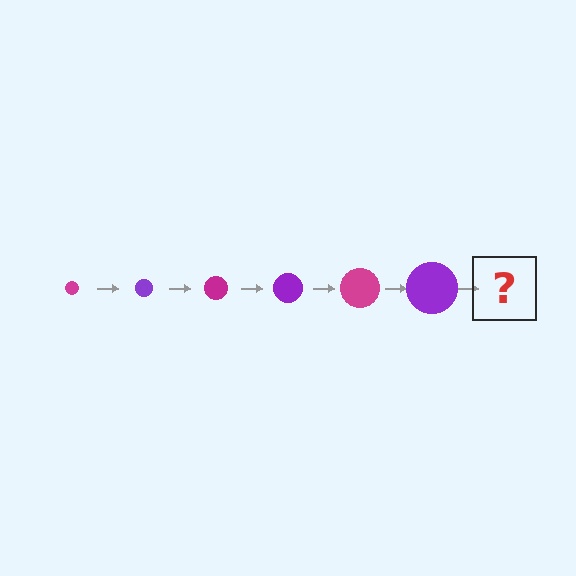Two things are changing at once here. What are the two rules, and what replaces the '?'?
The two rules are that the circle grows larger each step and the color cycles through magenta and purple. The '?' should be a magenta circle, larger than the previous one.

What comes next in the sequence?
The next element should be a magenta circle, larger than the previous one.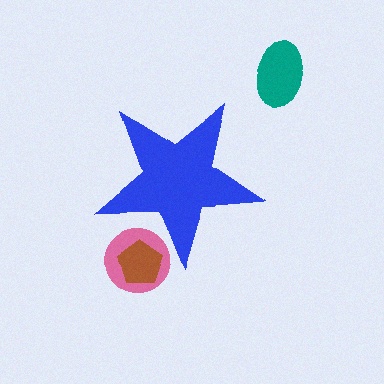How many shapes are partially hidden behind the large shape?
2 shapes are partially hidden.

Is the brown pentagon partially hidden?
Yes, the brown pentagon is partially hidden behind the blue star.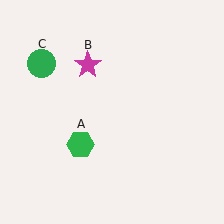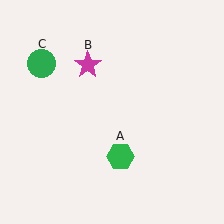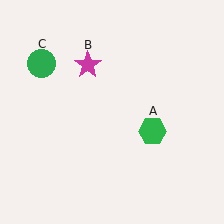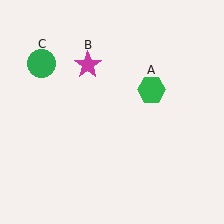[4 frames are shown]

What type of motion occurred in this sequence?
The green hexagon (object A) rotated counterclockwise around the center of the scene.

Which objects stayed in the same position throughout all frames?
Magenta star (object B) and green circle (object C) remained stationary.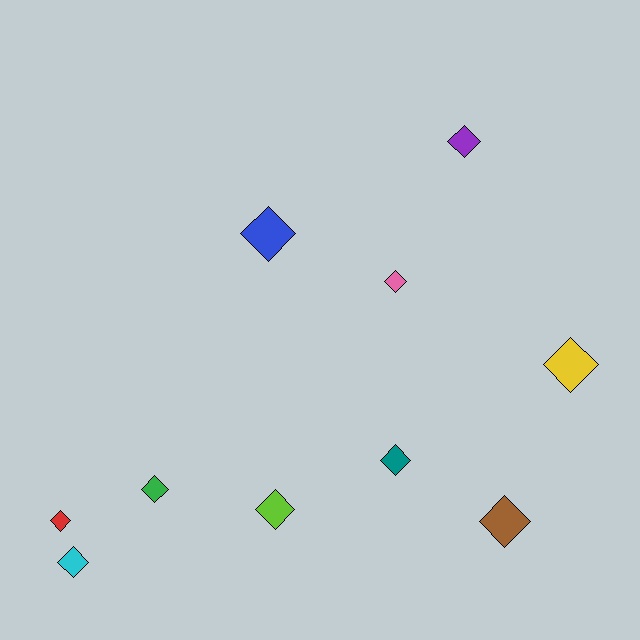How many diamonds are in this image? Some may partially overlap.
There are 10 diamonds.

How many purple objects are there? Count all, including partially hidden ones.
There is 1 purple object.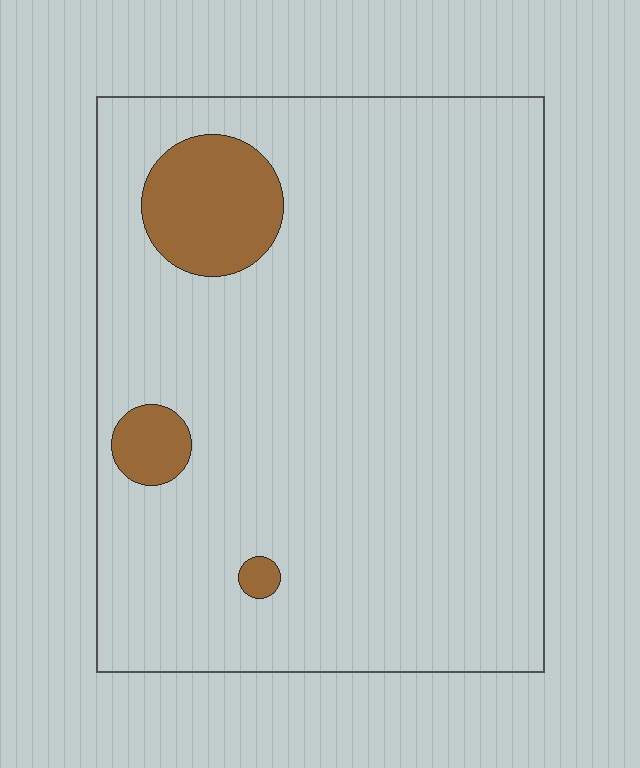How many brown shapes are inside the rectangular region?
3.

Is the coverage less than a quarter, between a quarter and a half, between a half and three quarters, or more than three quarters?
Less than a quarter.